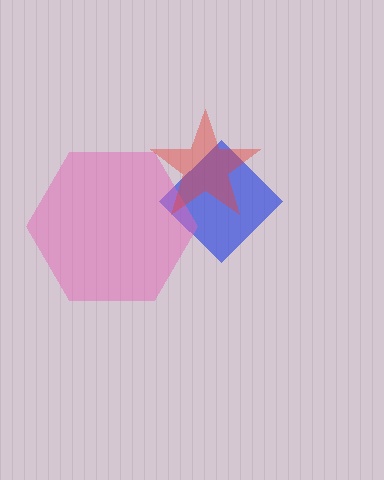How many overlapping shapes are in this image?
There are 3 overlapping shapes in the image.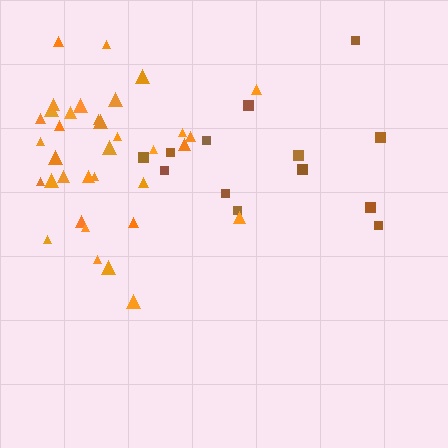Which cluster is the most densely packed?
Orange.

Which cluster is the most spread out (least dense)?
Brown.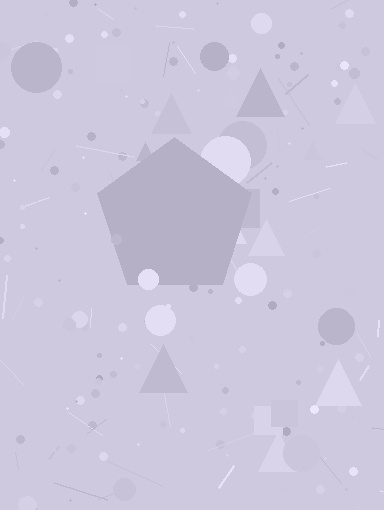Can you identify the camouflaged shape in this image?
The camouflaged shape is a pentagon.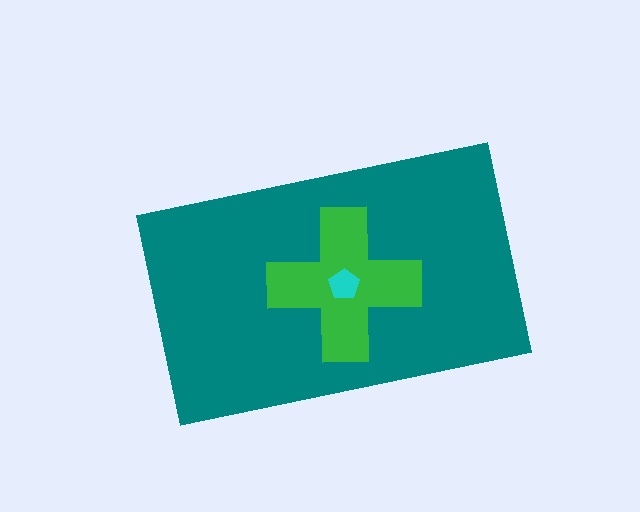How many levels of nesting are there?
3.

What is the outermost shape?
The teal rectangle.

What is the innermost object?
The cyan pentagon.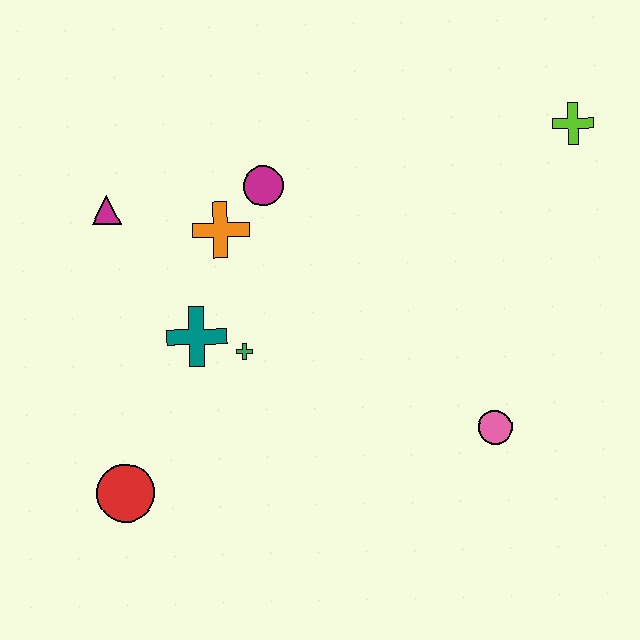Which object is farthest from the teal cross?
The lime cross is farthest from the teal cross.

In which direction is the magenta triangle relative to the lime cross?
The magenta triangle is to the left of the lime cross.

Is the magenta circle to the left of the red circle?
No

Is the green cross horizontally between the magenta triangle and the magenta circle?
Yes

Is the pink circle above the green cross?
No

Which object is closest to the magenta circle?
The orange cross is closest to the magenta circle.